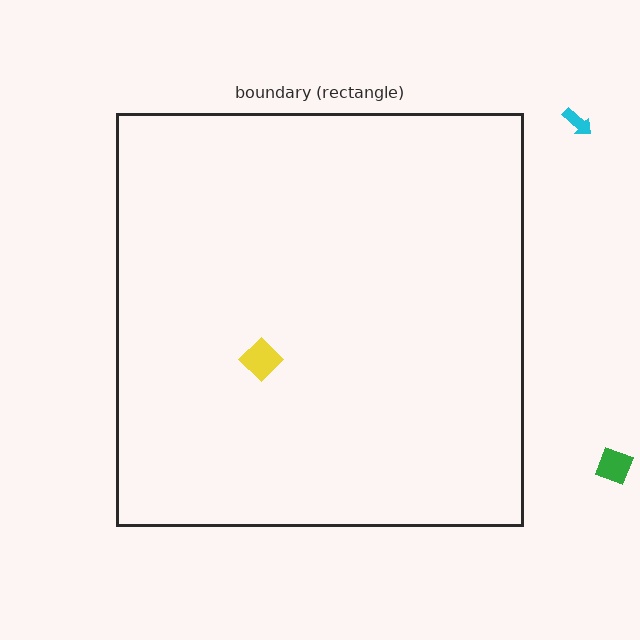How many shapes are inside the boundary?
1 inside, 2 outside.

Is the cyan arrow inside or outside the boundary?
Outside.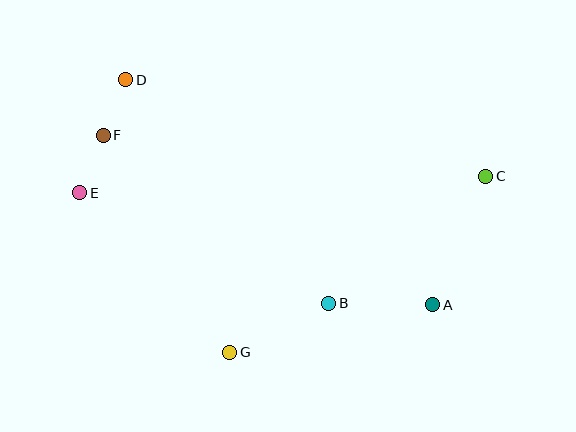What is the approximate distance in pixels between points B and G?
The distance between B and G is approximately 110 pixels.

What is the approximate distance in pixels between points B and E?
The distance between B and E is approximately 272 pixels.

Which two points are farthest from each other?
Points C and E are farthest from each other.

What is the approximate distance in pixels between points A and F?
The distance between A and F is approximately 371 pixels.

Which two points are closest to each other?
Points D and F are closest to each other.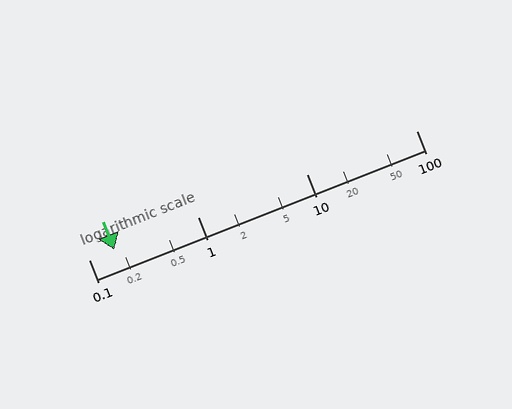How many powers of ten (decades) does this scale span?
The scale spans 3 decades, from 0.1 to 100.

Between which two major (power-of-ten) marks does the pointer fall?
The pointer is between 0.1 and 1.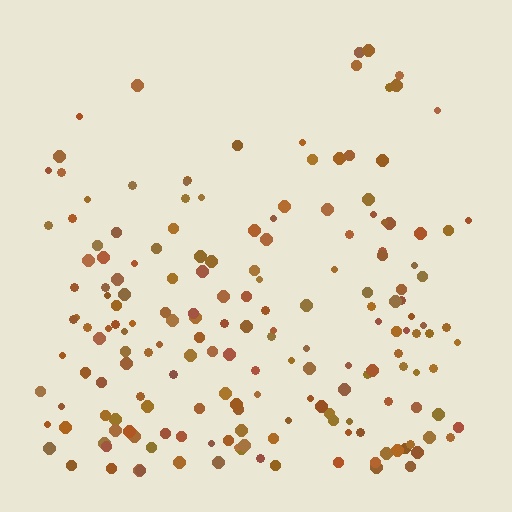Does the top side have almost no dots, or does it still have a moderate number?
Still a moderate number, just noticeably fewer than the bottom.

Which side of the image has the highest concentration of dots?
The bottom.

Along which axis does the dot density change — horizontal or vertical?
Vertical.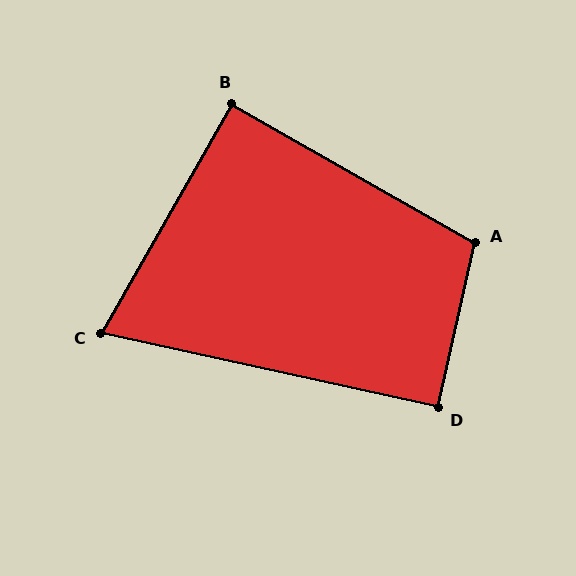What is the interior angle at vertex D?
Approximately 90 degrees (approximately right).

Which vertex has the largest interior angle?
A, at approximately 107 degrees.